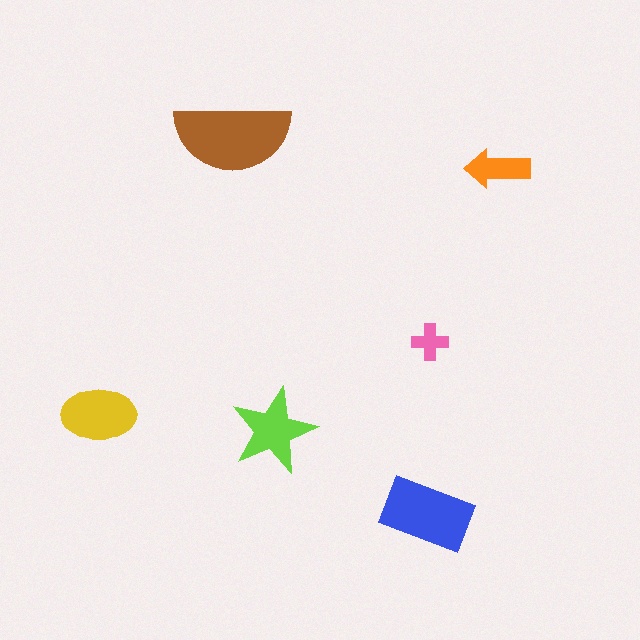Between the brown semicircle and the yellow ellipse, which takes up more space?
The brown semicircle.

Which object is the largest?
The brown semicircle.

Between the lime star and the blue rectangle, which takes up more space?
The blue rectangle.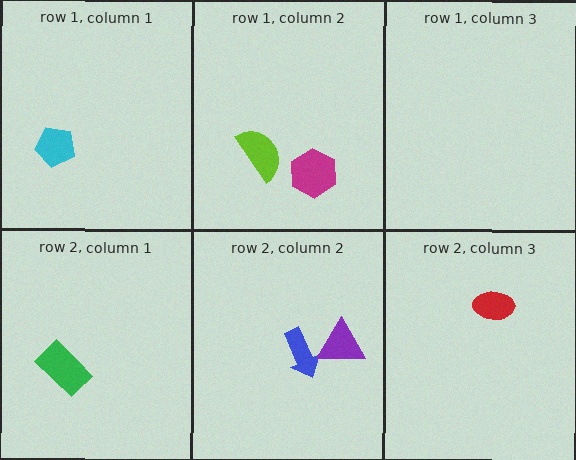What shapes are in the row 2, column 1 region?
The green rectangle.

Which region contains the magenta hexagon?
The row 1, column 2 region.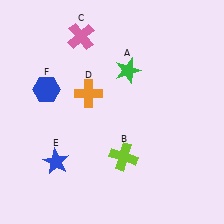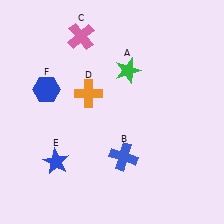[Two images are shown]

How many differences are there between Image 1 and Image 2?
There is 1 difference between the two images.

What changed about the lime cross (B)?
In Image 1, B is lime. In Image 2, it changed to blue.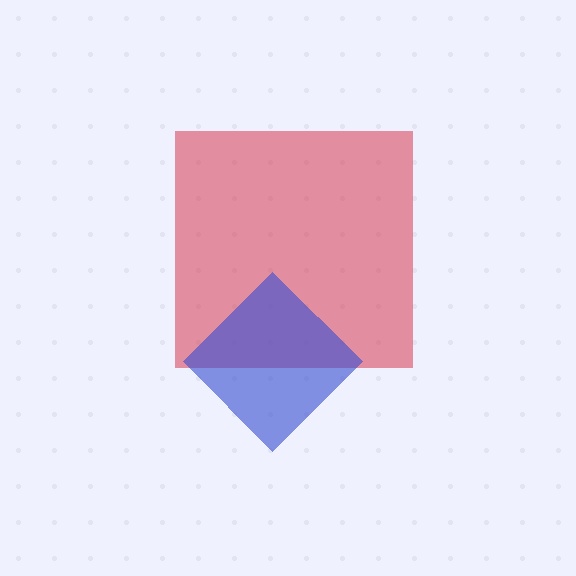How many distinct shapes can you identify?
There are 2 distinct shapes: a red square, a blue diamond.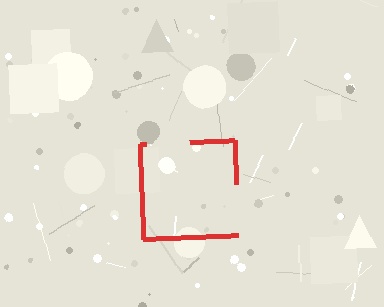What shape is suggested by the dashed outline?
The dashed outline suggests a square.